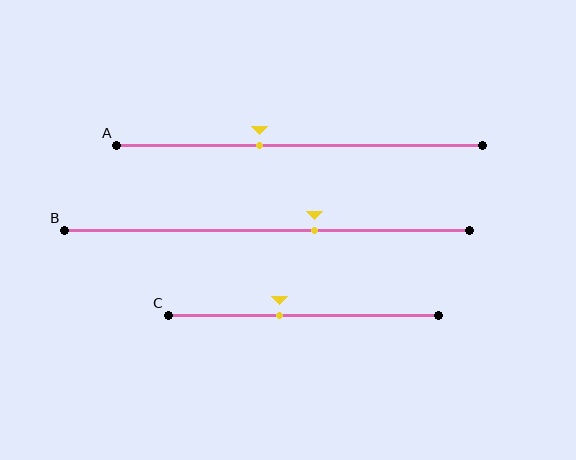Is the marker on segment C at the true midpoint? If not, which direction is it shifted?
No, the marker on segment C is shifted to the left by about 9% of the segment length.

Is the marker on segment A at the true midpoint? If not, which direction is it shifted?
No, the marker on segment A is shifted to the left by about 11% of the segment length.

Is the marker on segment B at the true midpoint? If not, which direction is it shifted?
No, the marker on segment B is shifted to the right by about 12% of the segment length.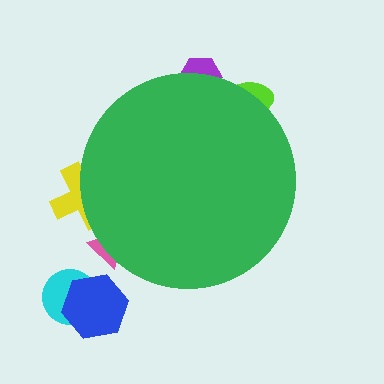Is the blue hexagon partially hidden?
No, the blue hexagon is fully visible.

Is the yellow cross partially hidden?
Yes, the yellow cross is partially hidden behind the green circle.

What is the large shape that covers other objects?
A green circle.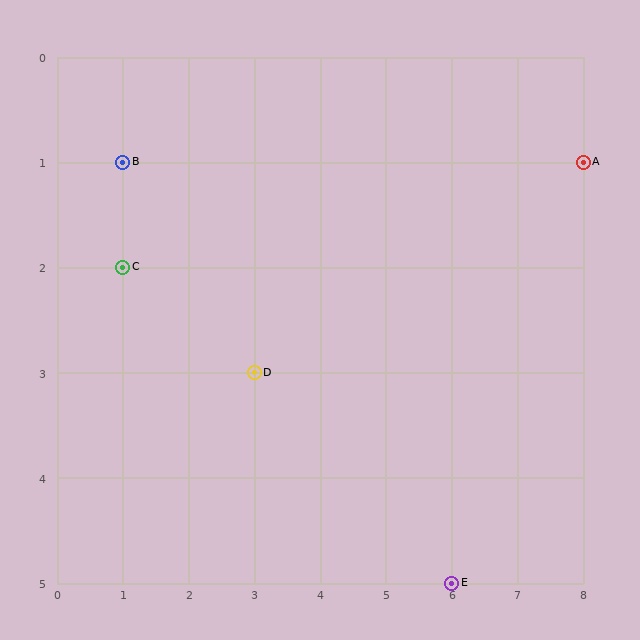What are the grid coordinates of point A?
Point A is at grid coordinates (8, 1).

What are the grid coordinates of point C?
Point C is at grid coordinates (1, 2).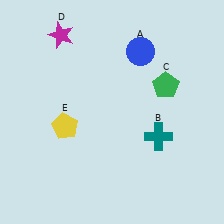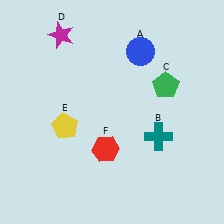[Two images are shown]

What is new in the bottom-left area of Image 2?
A red hexagon (F) was added in the bottom-left area of Image 2.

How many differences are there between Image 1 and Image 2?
There is 1 difference between the two images.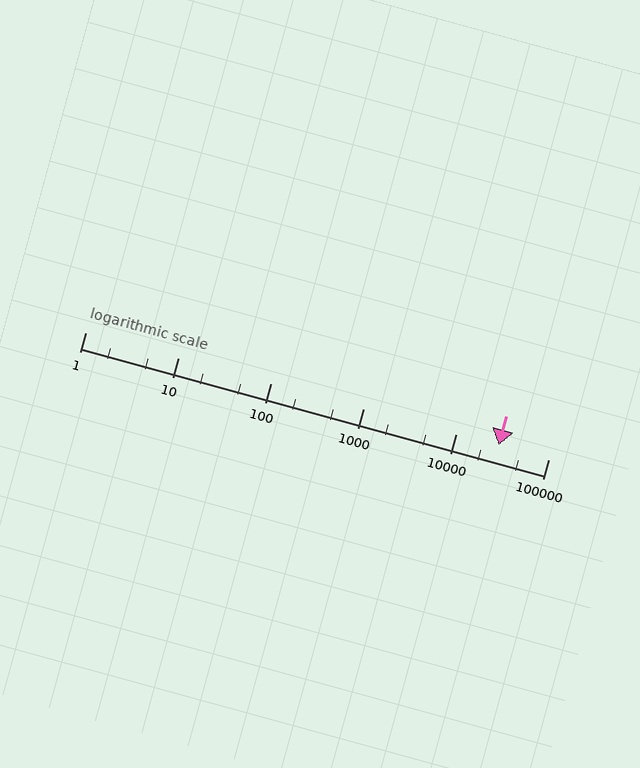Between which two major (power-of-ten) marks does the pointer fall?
The pointer is between 10000 and 100000.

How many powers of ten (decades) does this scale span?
The scale spans 5 decades, from 1 to 100000.